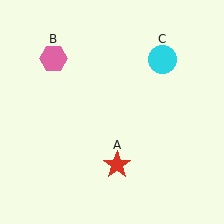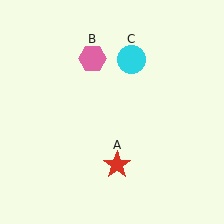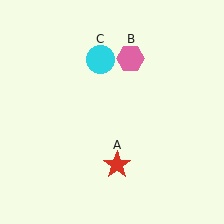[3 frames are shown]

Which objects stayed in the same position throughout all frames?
Red star (object A) remained stationary.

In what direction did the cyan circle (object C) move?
The cyan circle (object C) moved left.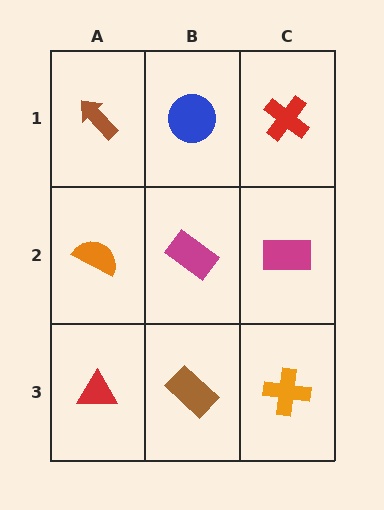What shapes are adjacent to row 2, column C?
A red cross (row 1, column C), an orange cross (row 3, column C), a magenta rectangle (row 2, column B).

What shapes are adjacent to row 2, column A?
A brown arrow (row 1, column A), a red triangle (row 3, column A), a magenta rectangle (row 2, column B).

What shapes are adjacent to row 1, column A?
An orange semicircle (row 2, column A), a blue circle (row 1, column B).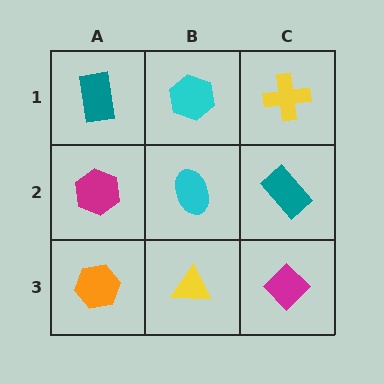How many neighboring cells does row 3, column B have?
3.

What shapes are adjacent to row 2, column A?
A teal rectangle (row 1, column A), an orange hexagon (row 3, column A), a cyan ellipse (row 2, column B).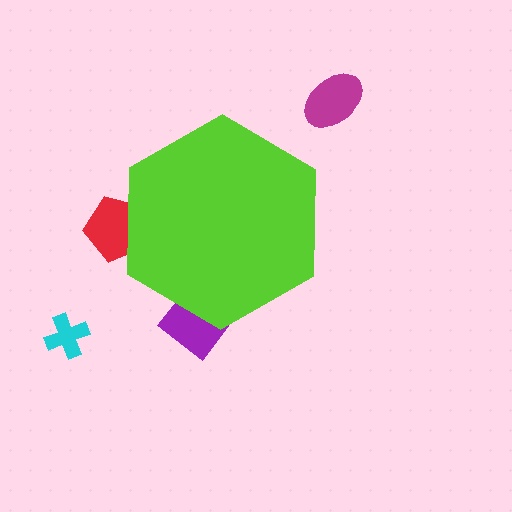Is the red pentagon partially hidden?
Yes, the red pentagon is partially hidden behind the lime hexagon.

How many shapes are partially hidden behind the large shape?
2 shapes are partially hidden.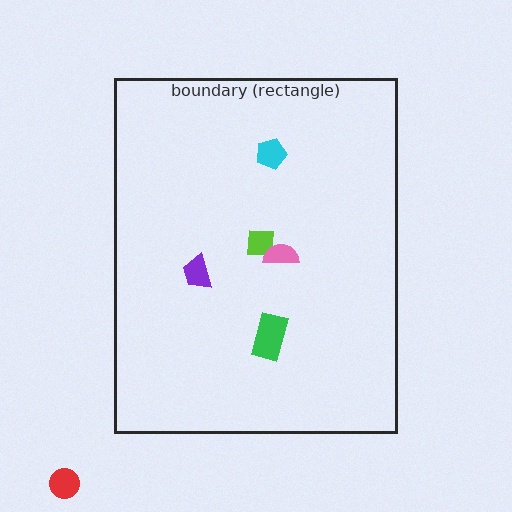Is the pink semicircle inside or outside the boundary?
Inside.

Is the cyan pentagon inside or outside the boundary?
Inside.